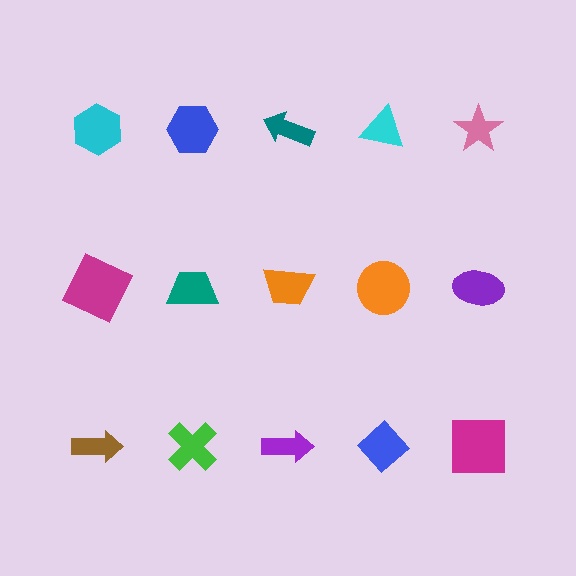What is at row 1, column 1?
A cyan hexagon.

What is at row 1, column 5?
A pink star.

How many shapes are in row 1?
5 shapes.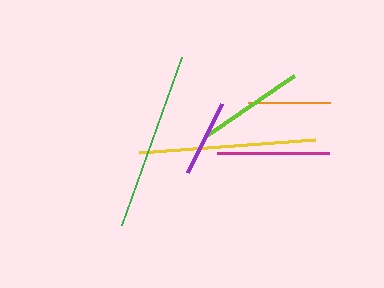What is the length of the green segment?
The green segment is approximately 179 pixels long.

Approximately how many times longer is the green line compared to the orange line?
The green line is approximately 2.2 times the length of the orange line.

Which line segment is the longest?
The green line is the longest at approximately 179 pixels.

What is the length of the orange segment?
The orange segment is approximately 83 pixels long.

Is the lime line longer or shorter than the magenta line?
The magenta line is longer than the lime line.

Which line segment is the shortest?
The purple line is the shortest at approximately 77 pixels.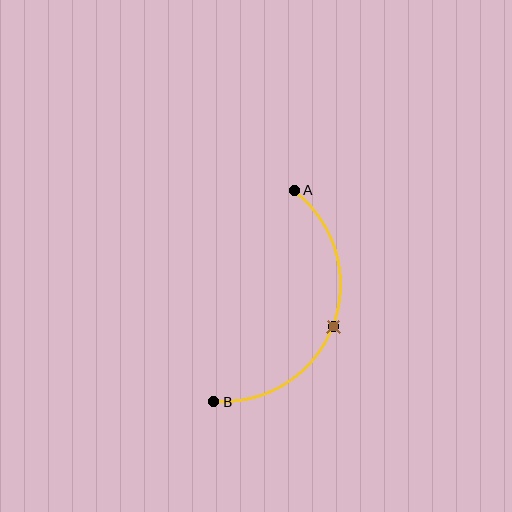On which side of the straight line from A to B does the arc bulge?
The arc bulges to the right of the straight line connecting A and B.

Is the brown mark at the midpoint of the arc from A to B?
Yes. The brown mark lies on the arc at equal arc-length from both A and B — it is the arc midpoint.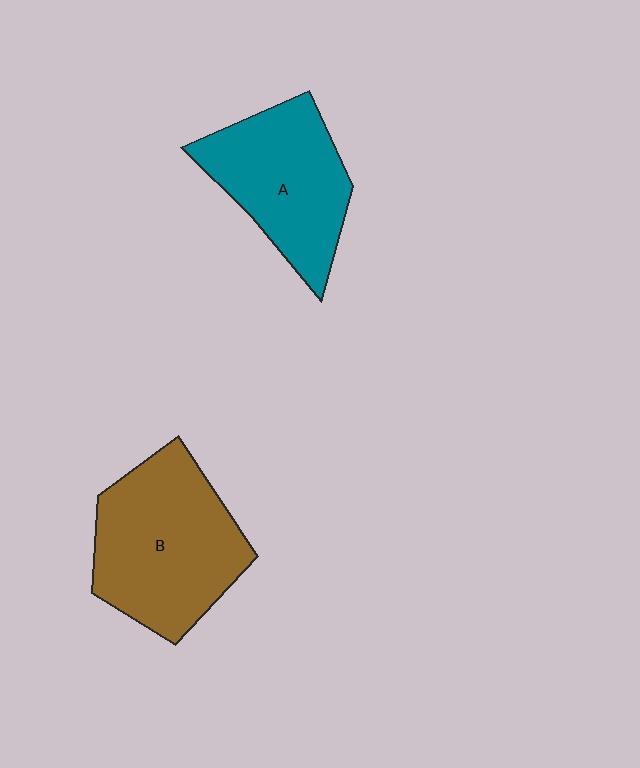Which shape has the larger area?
Shape B (brown).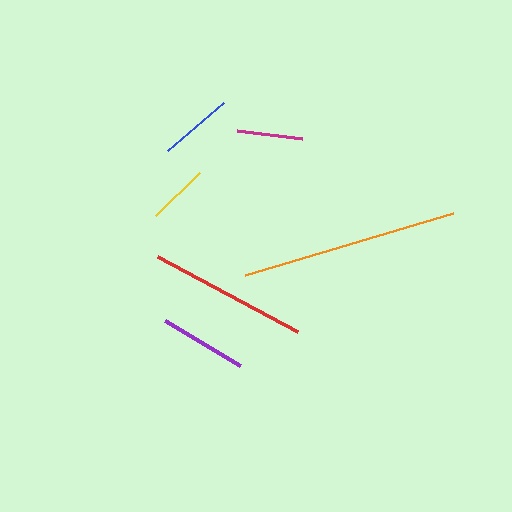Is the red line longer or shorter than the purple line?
The red line is longer than the purple line.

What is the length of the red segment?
The red segment is approximately 159 pixels long.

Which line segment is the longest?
The orange line is the longest at approximately 217 pixels.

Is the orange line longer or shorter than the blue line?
The orange line is longer than the blue line.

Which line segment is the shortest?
The yellow line is the shortest at approximately 61 pixels.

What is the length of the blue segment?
The blue segment is approximately 73 pixels long.